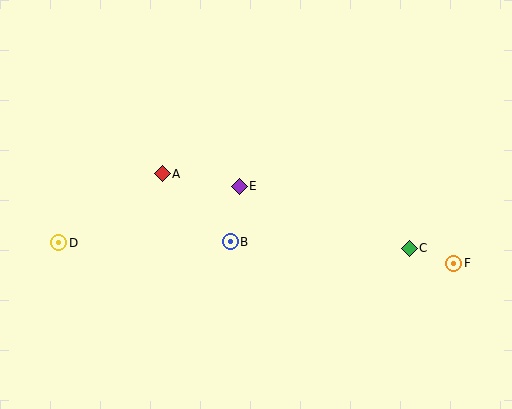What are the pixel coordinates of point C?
Point C is at (409, 248).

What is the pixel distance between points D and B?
The distance between D and B is 171 pixels.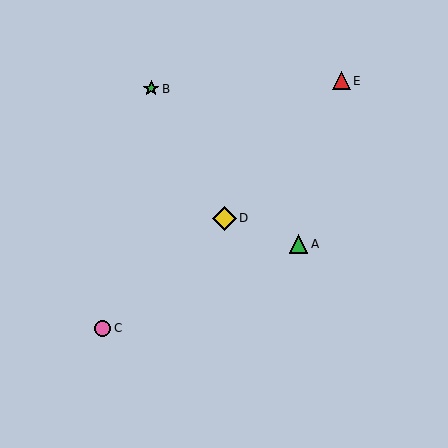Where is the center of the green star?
The center of the green star is at (151, 89).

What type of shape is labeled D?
Shape D is a yellow diamond.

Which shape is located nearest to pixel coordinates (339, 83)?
The red triangle (labeled E) at (341, 81) is nearest to that location.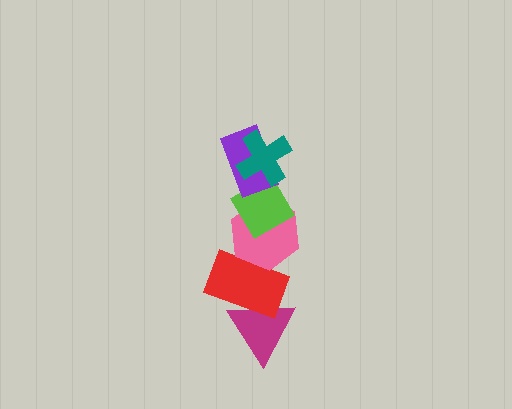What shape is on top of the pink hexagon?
The lime diamond is on top of the pink hexagon.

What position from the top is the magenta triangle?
The magenta triangle is 6th from the top.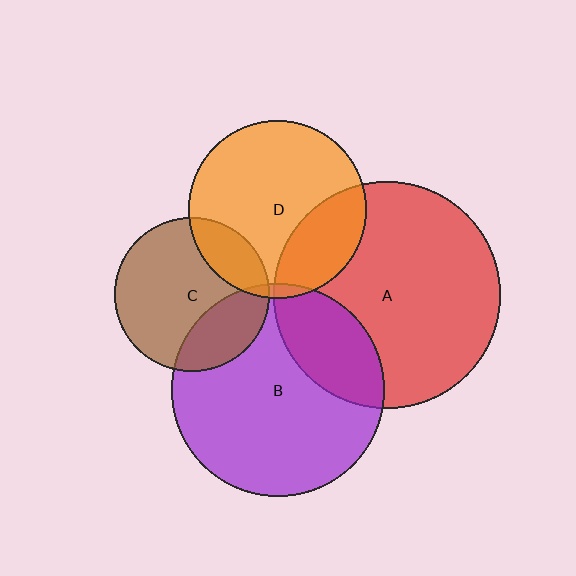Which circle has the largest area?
Circle A (red).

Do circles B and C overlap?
Yes.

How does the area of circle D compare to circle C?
Approximately 1.3 times.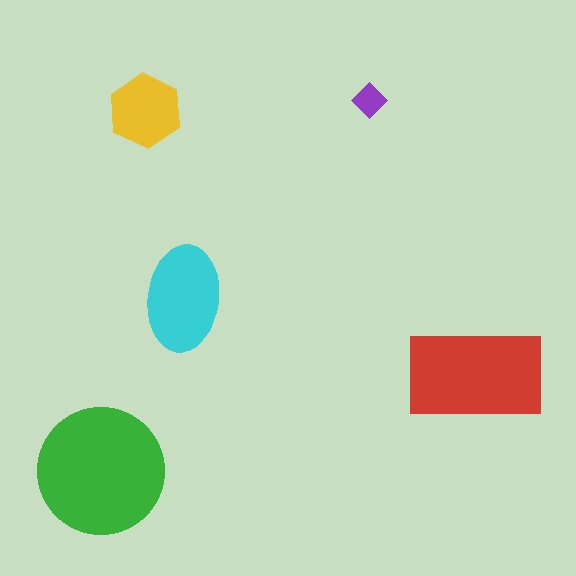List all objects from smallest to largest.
The purple diamond, the yellow hexagon, the cyan ellipse, the red rectangle, the green circle.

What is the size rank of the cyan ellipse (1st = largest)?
3rd.